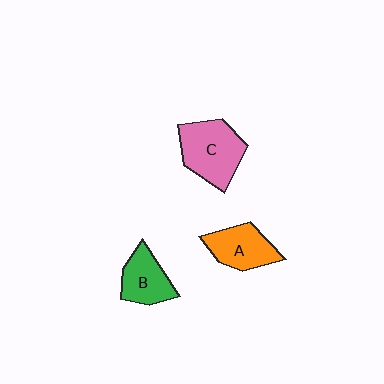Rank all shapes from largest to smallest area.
From largest to smallest: C (pink), A (orange), B (green).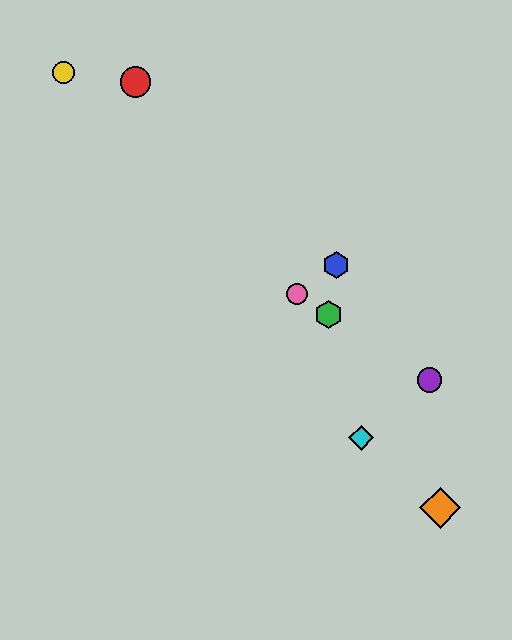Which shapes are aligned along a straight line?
The green hexagon, the purple circle, the pink circle are aligned along a straight line.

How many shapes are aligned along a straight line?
3 shapes (the green hexagon, the purple circle, the pink circle) are aligned along a straight line.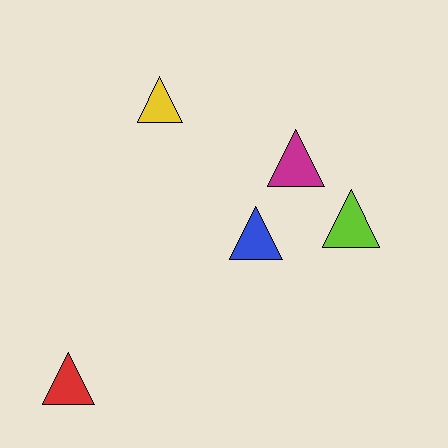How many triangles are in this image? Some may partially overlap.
There are 5 triangles.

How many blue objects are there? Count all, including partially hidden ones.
There is 1 blue object.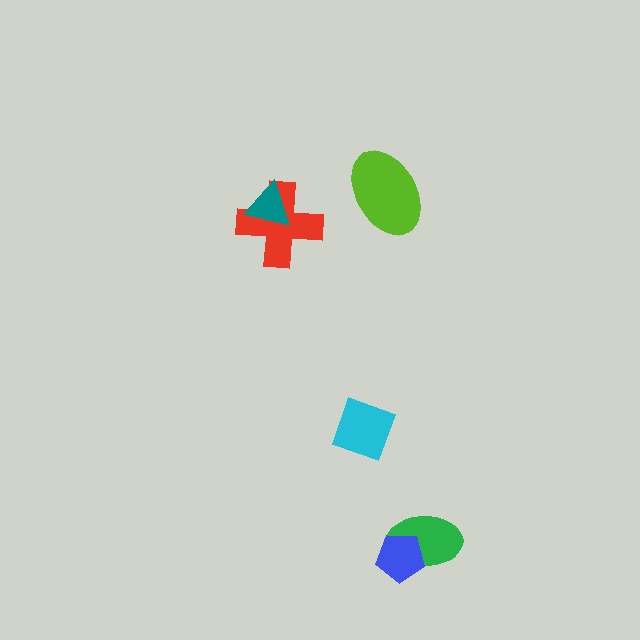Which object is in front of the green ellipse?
The blue pentagon is in front of the green ellipse.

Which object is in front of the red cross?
The teal triangle is in front of the red cross.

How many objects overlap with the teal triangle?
1 object overlaps with the teal triangle.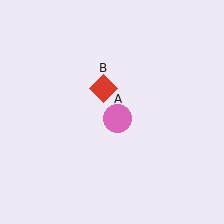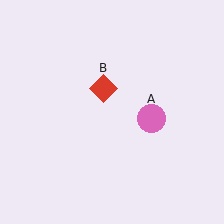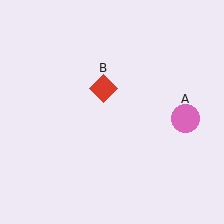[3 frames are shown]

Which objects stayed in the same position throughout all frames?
Red diamond (object B) remained stationary.